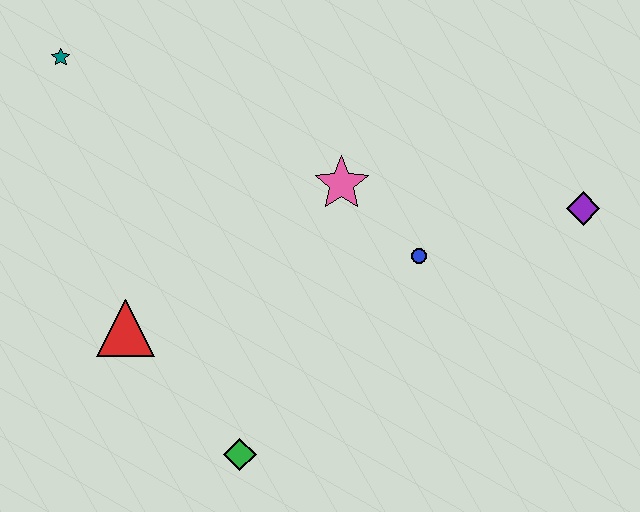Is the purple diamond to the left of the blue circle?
No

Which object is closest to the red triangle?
The green diamond is closest to the red triangle.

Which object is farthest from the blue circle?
The teal star is farthest from the blue circle.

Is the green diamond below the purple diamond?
Yes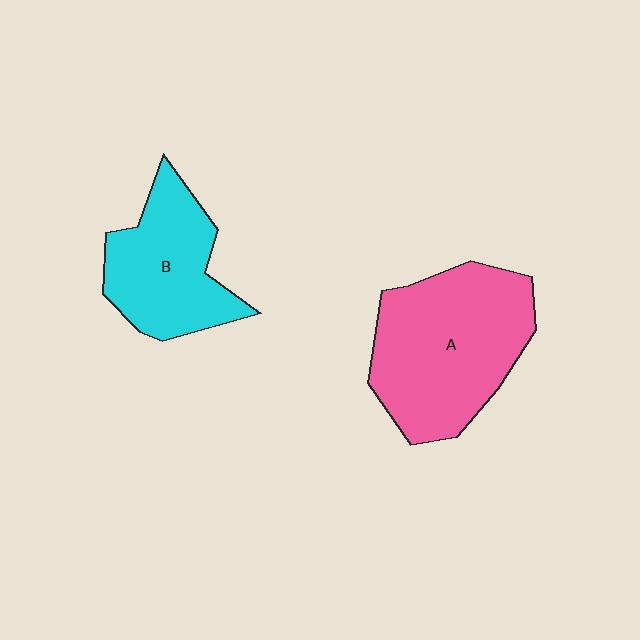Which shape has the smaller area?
Shape B (cyan).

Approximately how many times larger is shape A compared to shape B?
Approximately 1.5 times.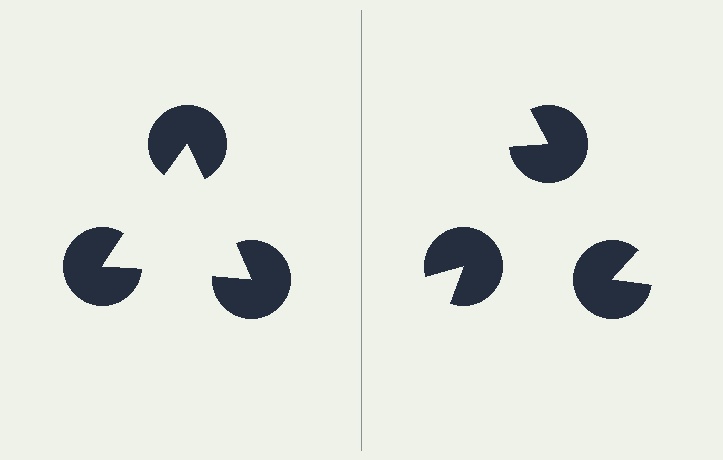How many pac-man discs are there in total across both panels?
6 — 3 on each side.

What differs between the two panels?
The pac-man discs are positioned identically on both sides; only the wedge orientations differ. On the left they align to a triangle; on the right they are misaligned.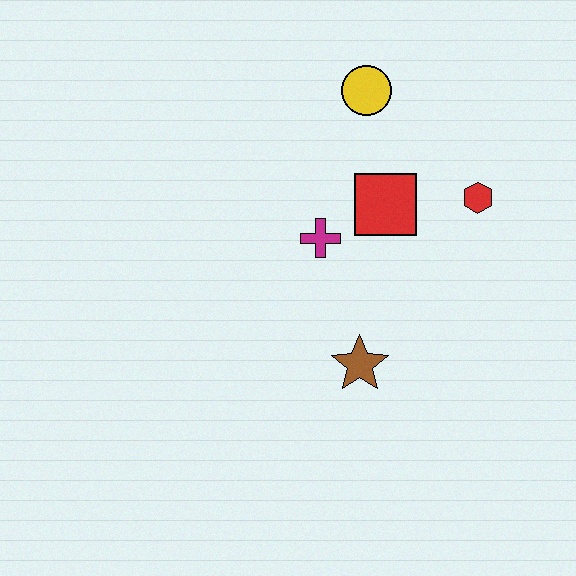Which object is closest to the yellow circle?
The red square is closest to the yellow circle.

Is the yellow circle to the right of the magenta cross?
Yes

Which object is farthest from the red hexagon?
The brown star is farthest from the red hexagon.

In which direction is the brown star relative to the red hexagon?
The brown star is below the red hexagon.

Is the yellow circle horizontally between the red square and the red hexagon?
No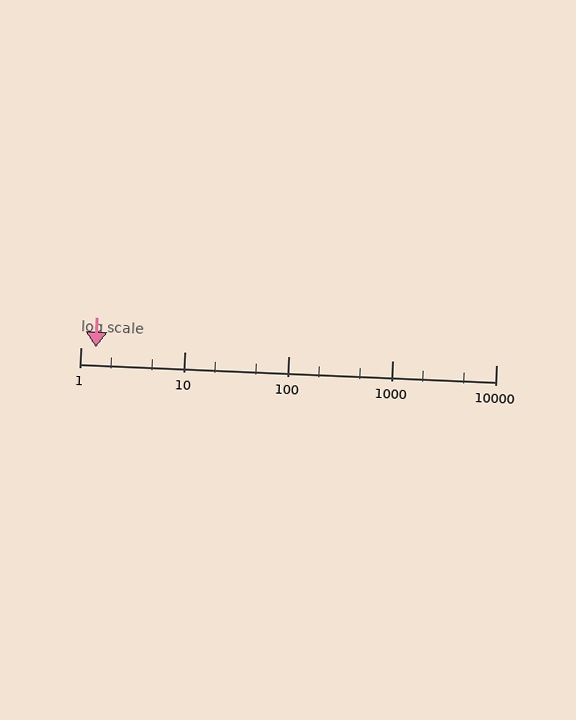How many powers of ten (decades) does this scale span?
The scale spans 4 decades, from 1 to 10000.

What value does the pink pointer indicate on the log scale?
The pointer indicates approximately 1.4.